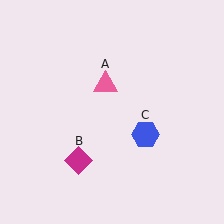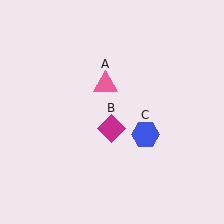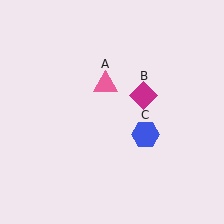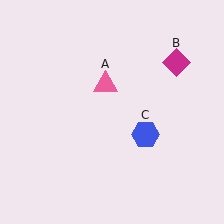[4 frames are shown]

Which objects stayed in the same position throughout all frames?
Pink triangle (object A) and blue hexagon (object C) remained stationary.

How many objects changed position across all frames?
1 object changed position: magenta diamond (object B).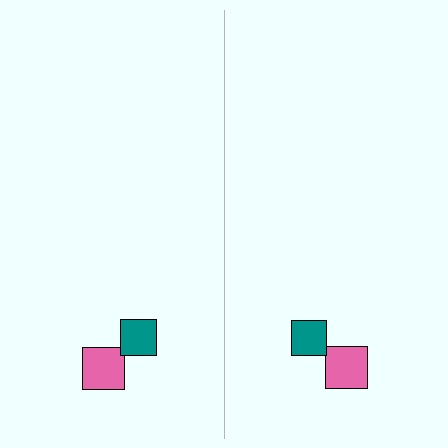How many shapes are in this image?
There are 4 shapes in this image.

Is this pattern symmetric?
Yes, this pattern has bilateral (reflection) symmetry.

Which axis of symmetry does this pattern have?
The pattern has a vertical axis of symmetry running through the center of the image.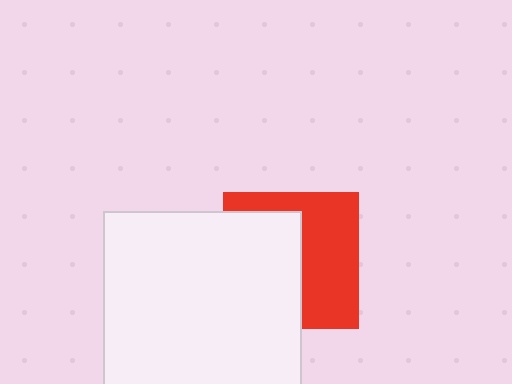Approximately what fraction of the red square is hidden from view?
Roughly 49% of the red square is hidden behind the white square.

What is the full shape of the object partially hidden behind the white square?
The partially hidden object is a red square.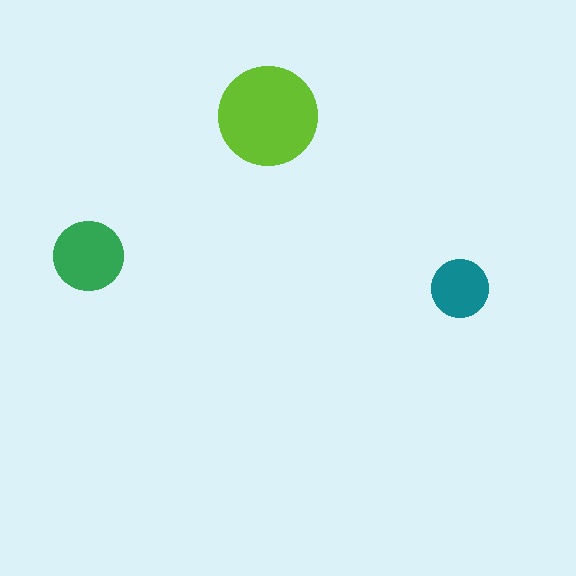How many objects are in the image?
There are 3 objects in the image.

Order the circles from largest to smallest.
the lime one, the green one, the teal one.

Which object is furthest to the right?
The teal circle is rightmost.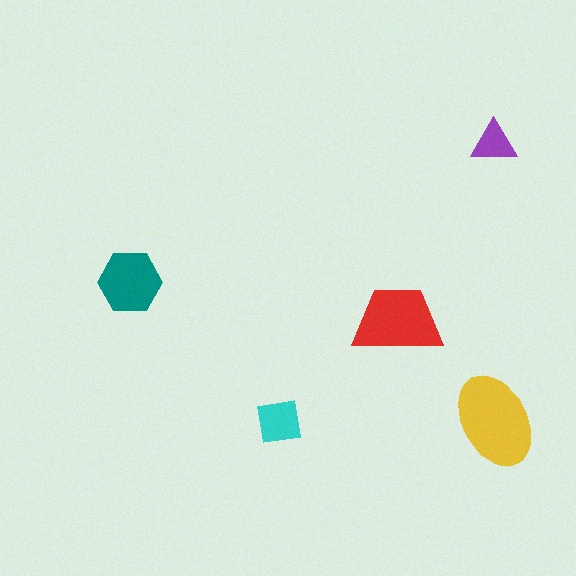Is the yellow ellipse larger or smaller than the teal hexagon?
Larger.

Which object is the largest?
The yellow ellipse.